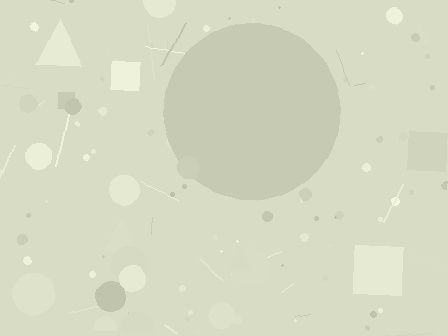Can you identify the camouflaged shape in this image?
The camouflaged shape is a circle.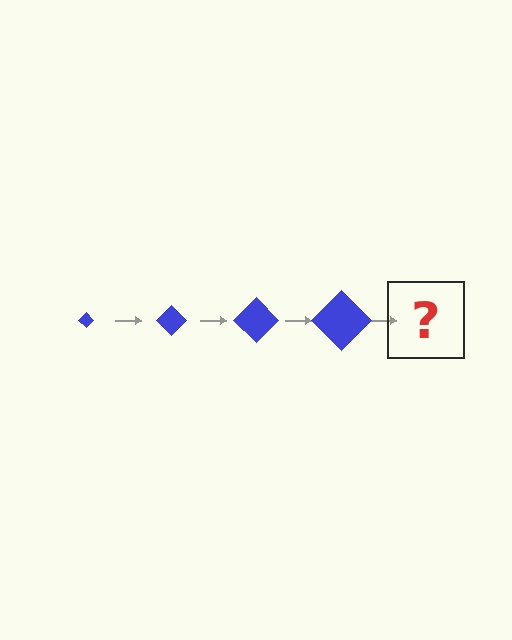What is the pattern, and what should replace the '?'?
The pattern is that the diamond gets progressively larger each step. The '?' should be a blue diamond, larger than the previous one.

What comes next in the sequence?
The next element should be a blue diamond, larger than the previous one.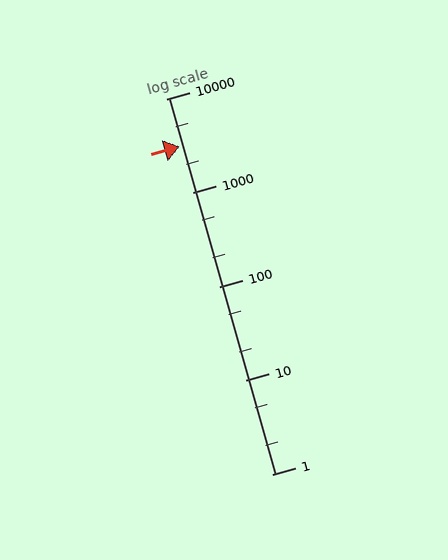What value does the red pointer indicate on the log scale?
The pointer indicates approximately 3100.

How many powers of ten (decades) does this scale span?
The scale spans 4 decades, from 1 to 10000.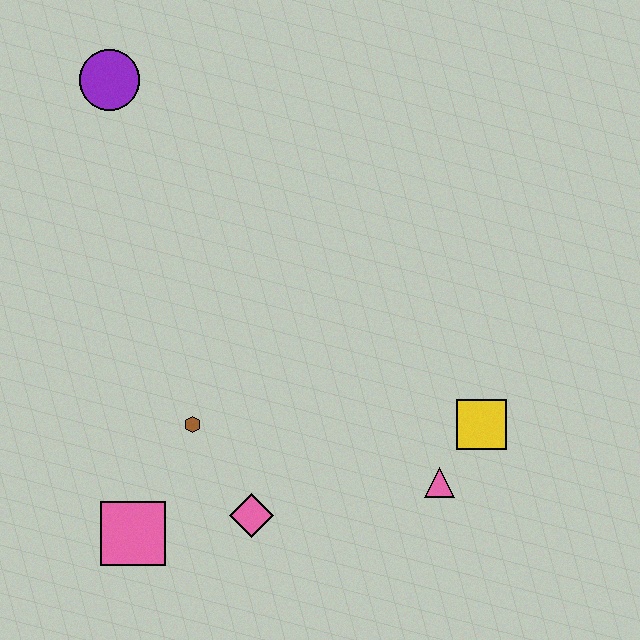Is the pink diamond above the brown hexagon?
No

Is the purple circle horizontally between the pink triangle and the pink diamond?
No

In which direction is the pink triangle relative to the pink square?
The pink triangle is to the right of the pink square.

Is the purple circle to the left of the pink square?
Yes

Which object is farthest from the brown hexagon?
The purple circle is farthest from the brown hexagon.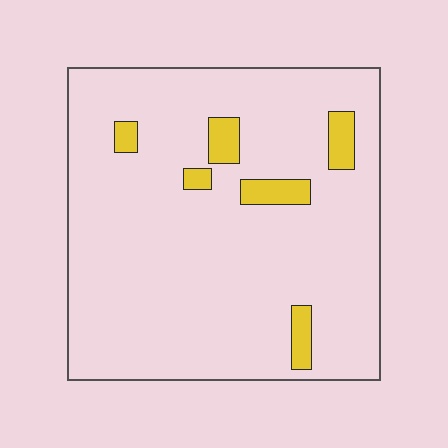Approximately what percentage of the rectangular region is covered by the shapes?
Approximately 10%.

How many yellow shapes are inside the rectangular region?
6.